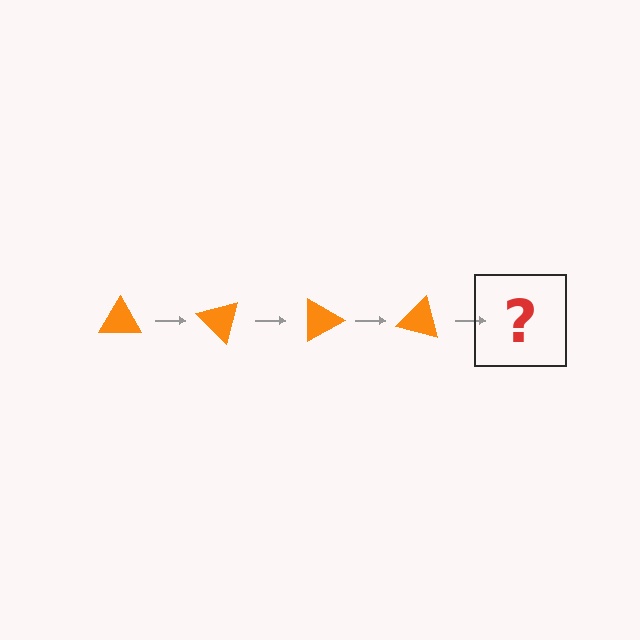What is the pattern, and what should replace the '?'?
The pattern is that the triangle rotates 45 degrees each step. The '?' should be an orange triangle rotated 180 degrees.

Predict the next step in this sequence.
The next step is an orange triangle rotated 180 degrees.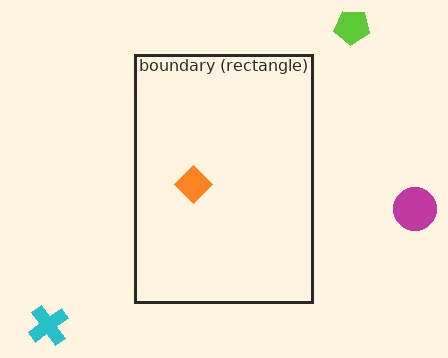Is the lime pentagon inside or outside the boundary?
Outside.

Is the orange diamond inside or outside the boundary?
Inside.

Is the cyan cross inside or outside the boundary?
Outside.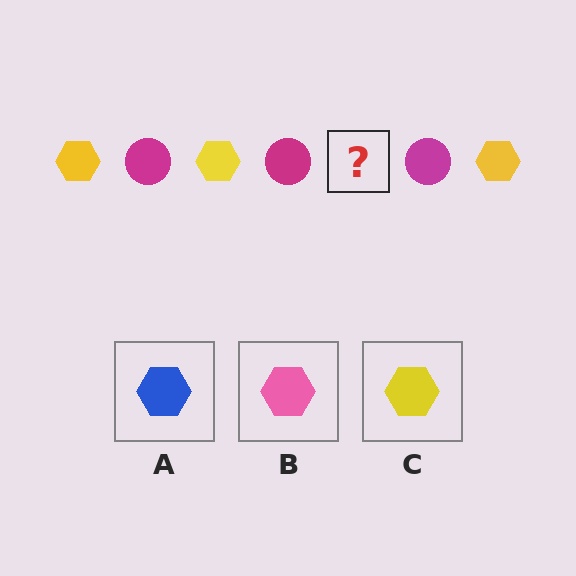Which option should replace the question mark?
Option C.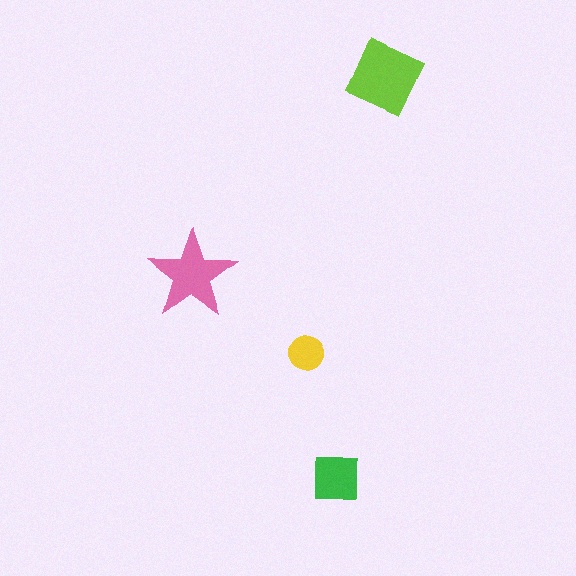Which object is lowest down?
The green square is bottommost.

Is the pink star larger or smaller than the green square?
Larger.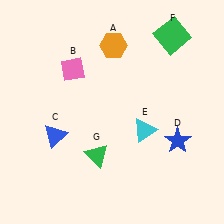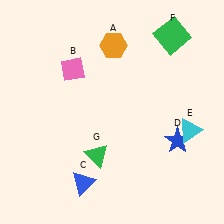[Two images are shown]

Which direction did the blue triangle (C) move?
The blue triangle (C) moved down.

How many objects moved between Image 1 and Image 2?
2 objects moved between the two images.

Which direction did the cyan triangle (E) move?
The cyan triangle (E) moved right.